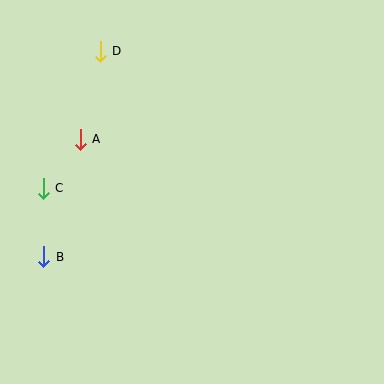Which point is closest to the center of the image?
Point A at (80, 139) is closest to the center.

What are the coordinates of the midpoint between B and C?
The midpoint between B and C is at (43, 222).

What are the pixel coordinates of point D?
Point D is at (100, 51).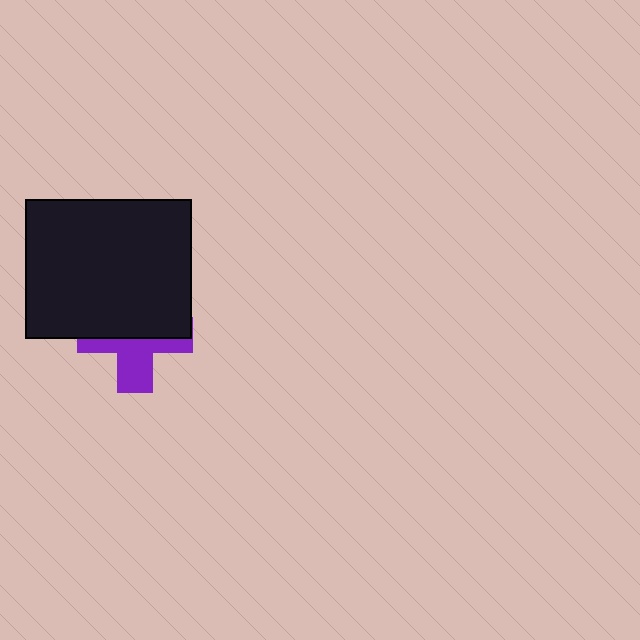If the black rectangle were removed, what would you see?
You would see the complete purple cross.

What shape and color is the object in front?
The object in front is a black rectangle.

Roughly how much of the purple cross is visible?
A small part of it is visible (roughly 44%).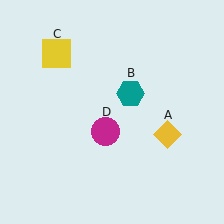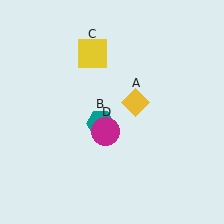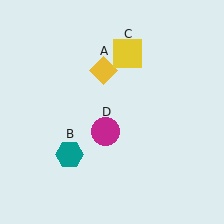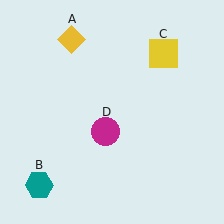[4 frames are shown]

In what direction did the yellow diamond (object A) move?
The yellow diamond (object A) moved up and to the left.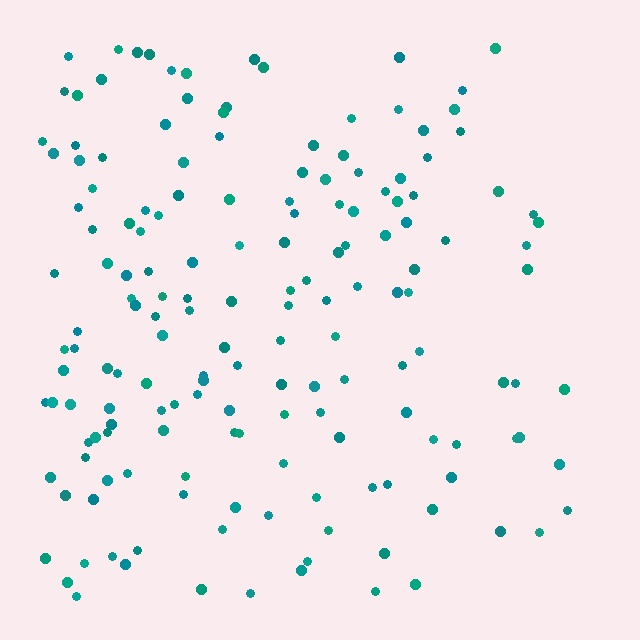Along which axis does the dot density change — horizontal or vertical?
Horizontal.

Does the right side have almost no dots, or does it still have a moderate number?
Still a moderate number, just noticeably fewer than the left.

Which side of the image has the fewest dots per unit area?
The right.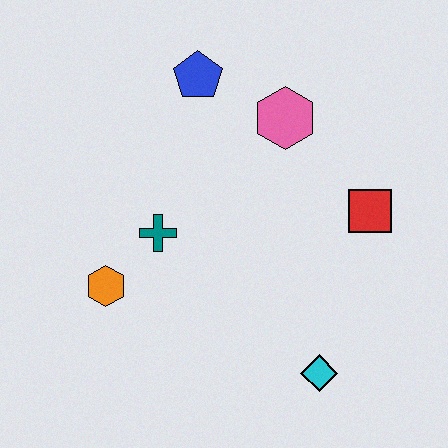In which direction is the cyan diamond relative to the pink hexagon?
The cyan diamond is below the pink hexagon.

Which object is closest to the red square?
The pink hexagon is closest to the red square.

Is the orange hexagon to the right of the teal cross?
No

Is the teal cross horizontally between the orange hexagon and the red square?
Yes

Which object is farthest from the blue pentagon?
The cyan diamond is farthest from the blue pentagon.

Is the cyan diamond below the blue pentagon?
Yes